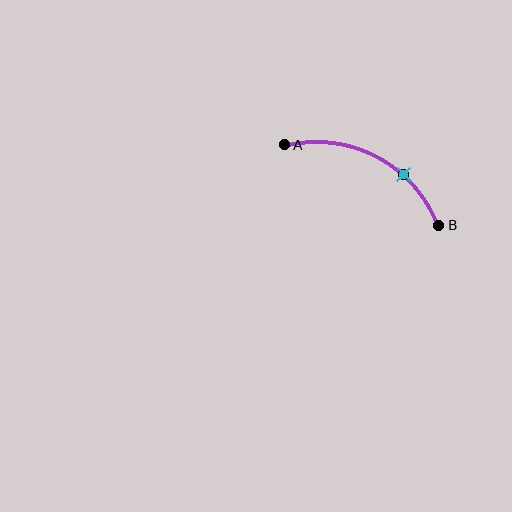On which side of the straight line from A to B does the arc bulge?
The arc bulges above the straight line connecting A and B.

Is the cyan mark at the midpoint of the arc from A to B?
No. The cyan mark lies on the arc but is closer to endpoint B. The arc midpoint would be at the point on the curve equidistant along the arc from both A and B.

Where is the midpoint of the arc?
The arc midpoint is the point on the curve farthest from the straight line joining A and B. It sits above that line.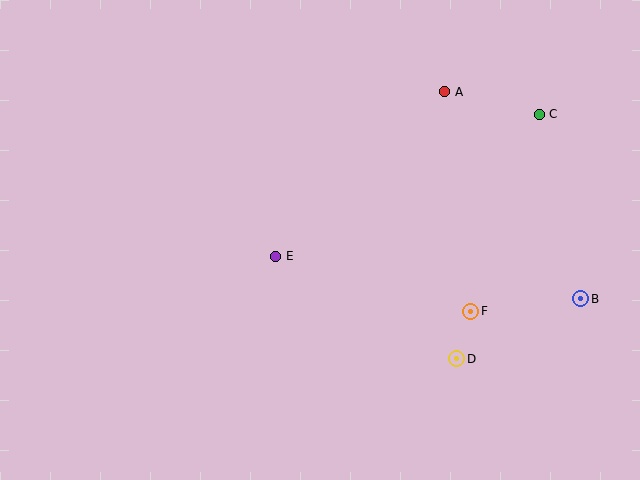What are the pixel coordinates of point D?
Point D is at (457, 359).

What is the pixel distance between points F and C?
The distance between F and C is 209 pixels.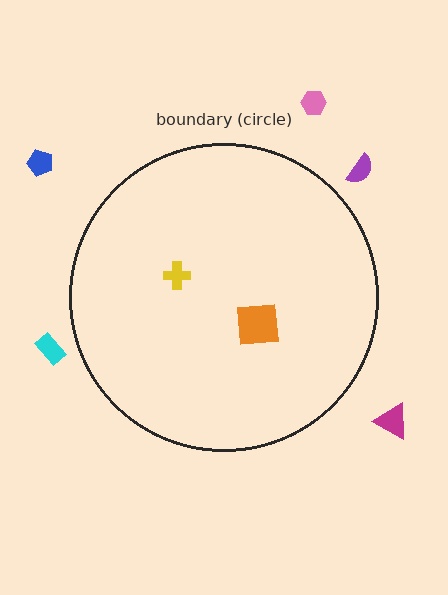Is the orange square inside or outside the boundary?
Inside.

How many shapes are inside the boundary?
2 inside, 5 outside.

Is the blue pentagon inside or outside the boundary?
Outside.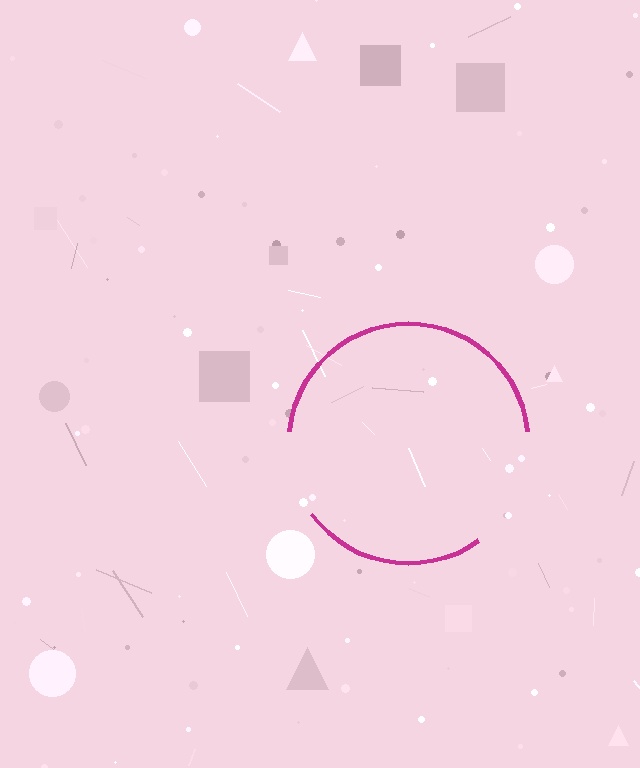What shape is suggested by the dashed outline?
The dashed outline suggests a circle.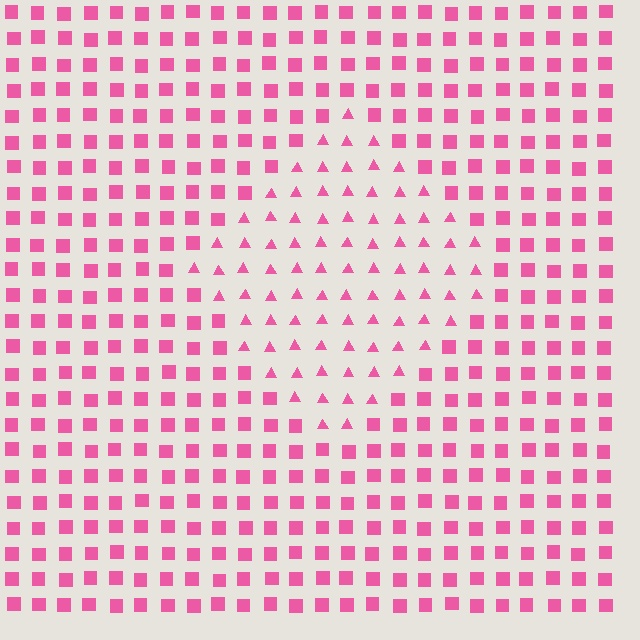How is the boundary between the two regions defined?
The boundary is defined by a change in element shape: triangles inside vs. squares outside. All elements share the same color and spacing.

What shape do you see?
I see a diamond.